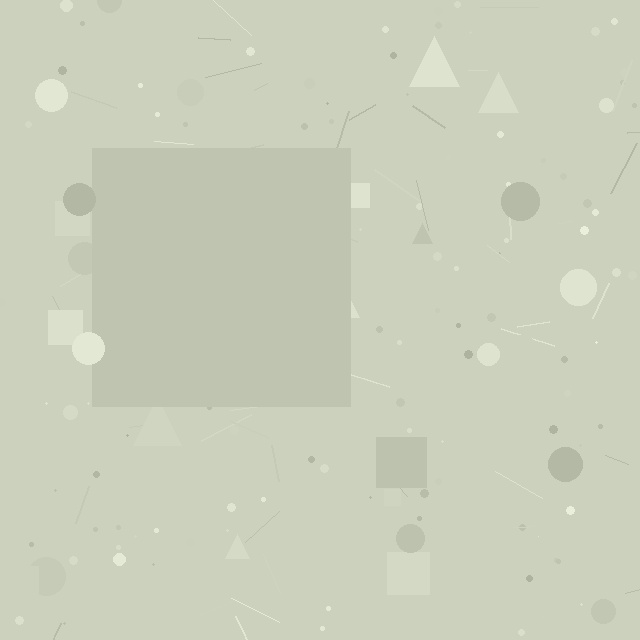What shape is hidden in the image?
A square is hidden in the image.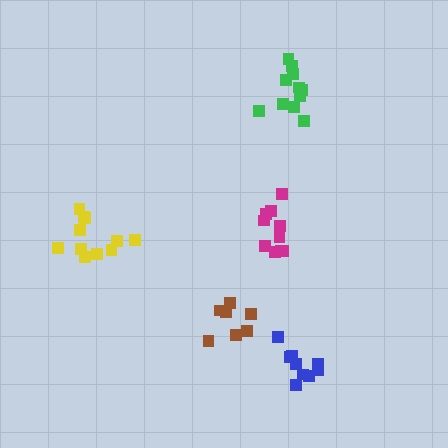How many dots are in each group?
Group 1: 7 dots, Group 2: 11 dots, Group 3: 10 dots, Group 4: 9 dots, Group 5: 11 dots (48 total).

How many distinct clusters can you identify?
There are 5 distinct clusters.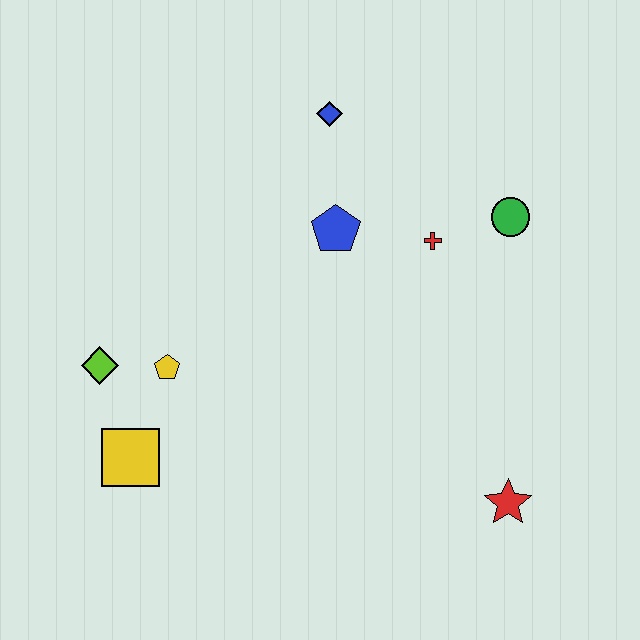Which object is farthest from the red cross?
The yellow square is farthest from the red cross.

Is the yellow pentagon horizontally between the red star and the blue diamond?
No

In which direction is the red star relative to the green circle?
The red star is below the green circle.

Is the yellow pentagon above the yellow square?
Yes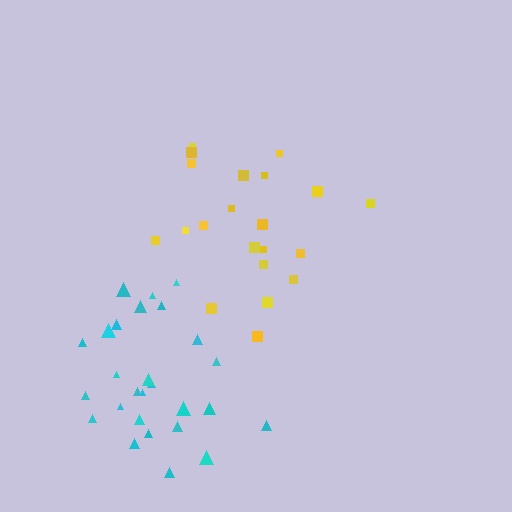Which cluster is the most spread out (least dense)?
Yellow.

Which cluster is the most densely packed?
Cyan.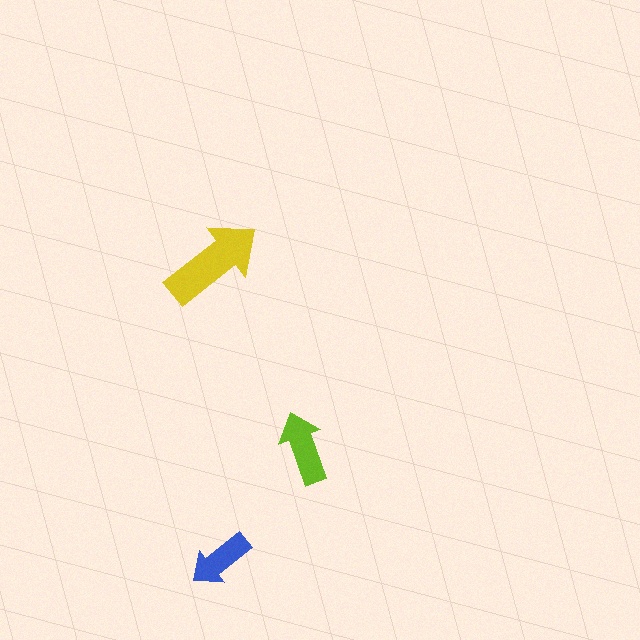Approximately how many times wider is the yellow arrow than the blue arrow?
About 1.5 times wider.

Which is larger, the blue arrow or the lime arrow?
The lime one.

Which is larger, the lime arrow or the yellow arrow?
The yellow one.